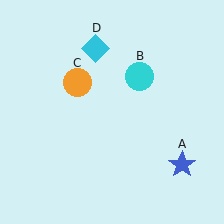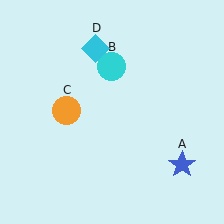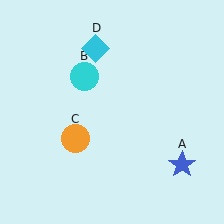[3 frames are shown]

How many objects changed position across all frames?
2 objects changed position: cyan circle (object B), orange circle (object C).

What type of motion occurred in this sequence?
The cyan circle (object B), orange circle (object C) rotated counterclockwise around the center of the scene.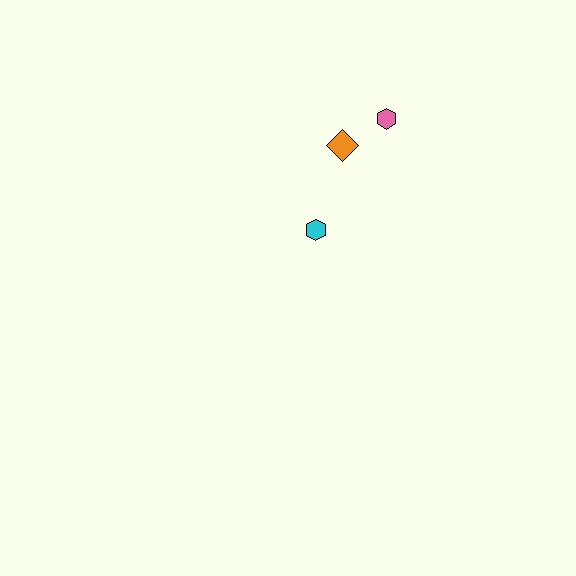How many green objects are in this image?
There are no green objects.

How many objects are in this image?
There are 3 objects.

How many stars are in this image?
There are no stars.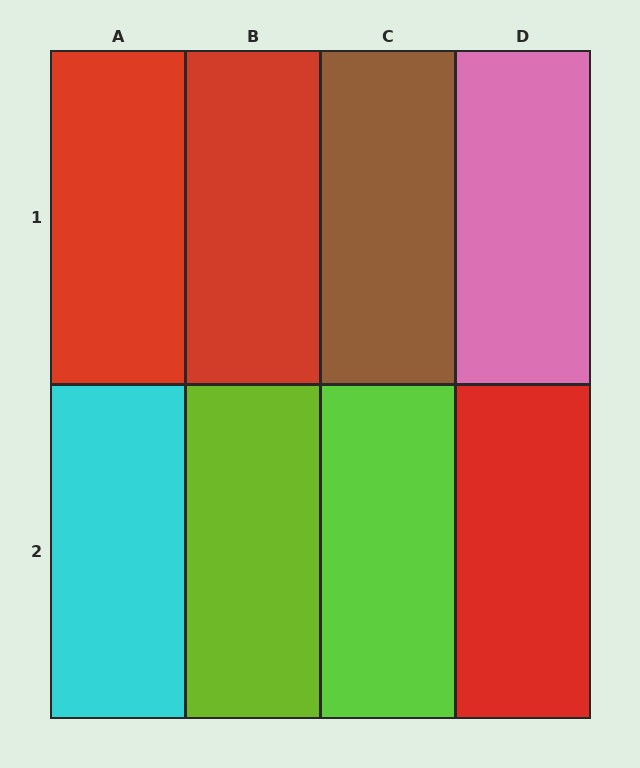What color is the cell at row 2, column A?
Cyan.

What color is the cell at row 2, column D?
Red.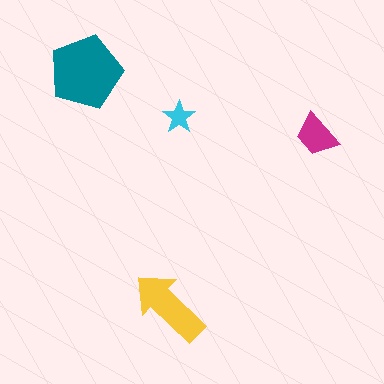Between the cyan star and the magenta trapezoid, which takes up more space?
The magenta trapezoid.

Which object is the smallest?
The cyan star.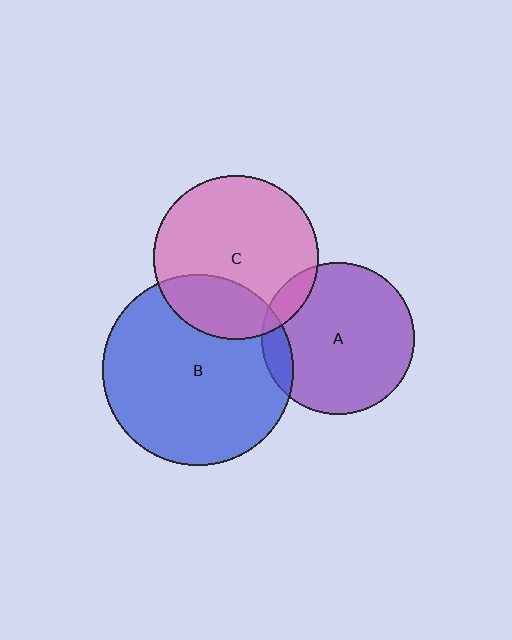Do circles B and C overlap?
Yes.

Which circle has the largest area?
Circle B (blue).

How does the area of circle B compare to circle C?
Approximately 1.4 times.